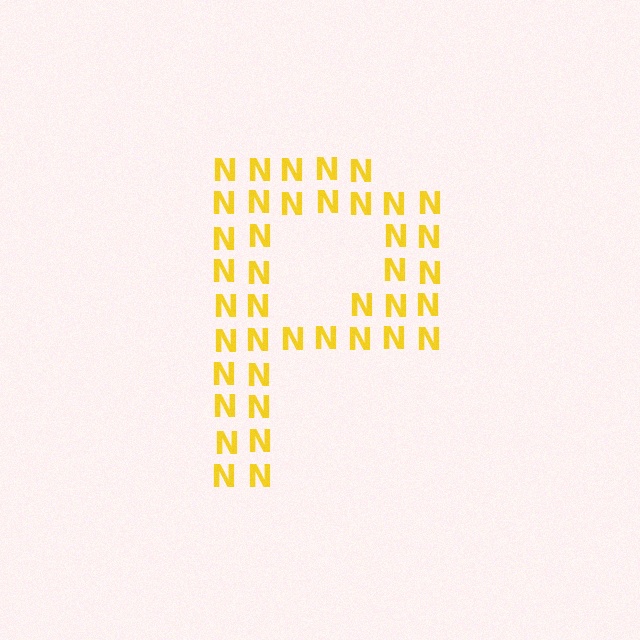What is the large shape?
The large shape is the letter P.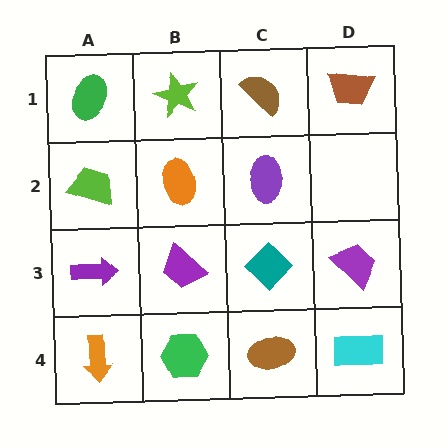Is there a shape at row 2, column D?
No, that cell is empty.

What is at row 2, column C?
A purple ellipse.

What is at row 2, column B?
An orange ellipse.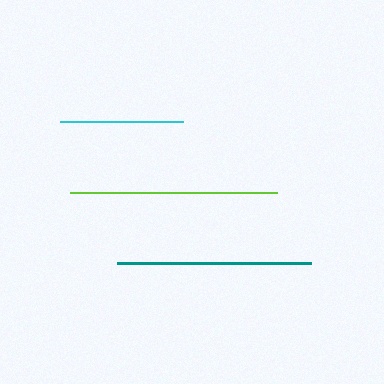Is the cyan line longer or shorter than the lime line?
The lime line is longer than the cyan line.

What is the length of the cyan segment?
The cyan segment is approximately 123 pixels long.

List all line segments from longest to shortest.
From longest to shortest: lime, teal, cyan.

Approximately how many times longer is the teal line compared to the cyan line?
The teal line is approximately 1.6 times the length of the cyan line.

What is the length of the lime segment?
The lime segment is approximately 207 pixels long.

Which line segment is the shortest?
The cyan line is the shortest at approximately 123 pixels.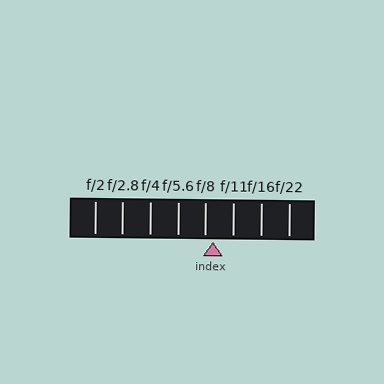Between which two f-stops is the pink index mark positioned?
The index mark is between f/8 and f/11.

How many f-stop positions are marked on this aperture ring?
There are 8 f-stop positions marked.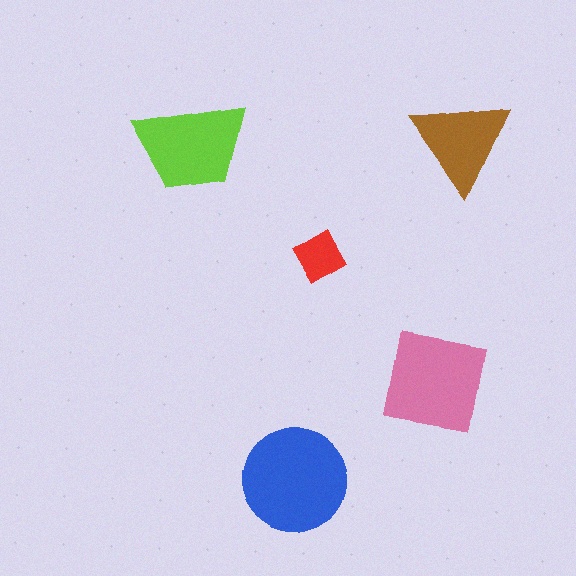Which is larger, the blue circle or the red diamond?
The blue circle.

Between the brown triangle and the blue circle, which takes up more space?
The blue circle.